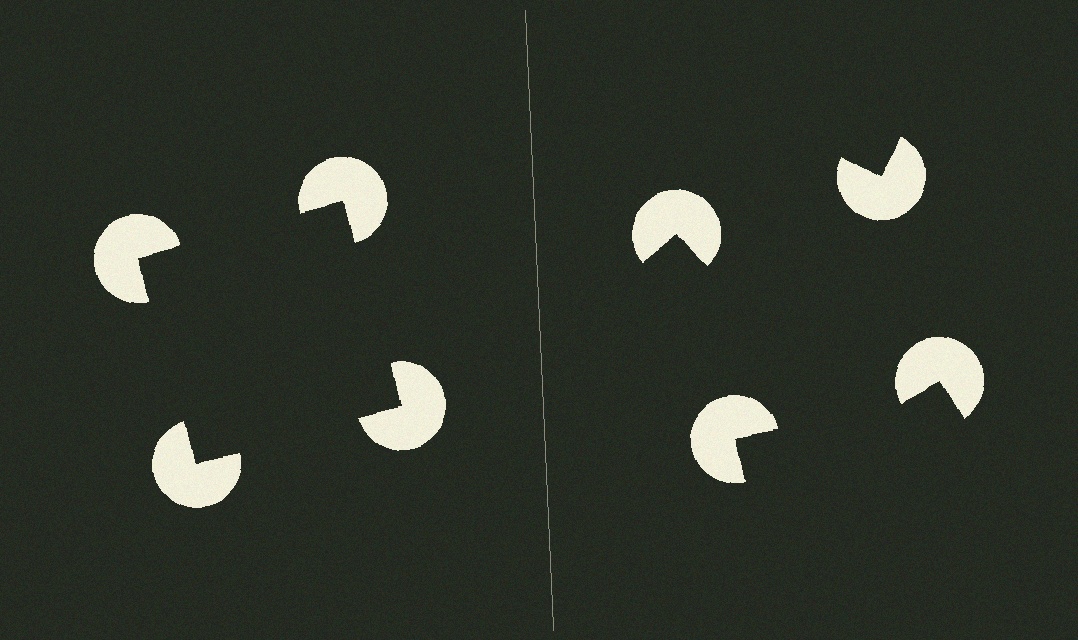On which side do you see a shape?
An illusory square appears on the left side. On the right side the wedge cuts are rotated, so no coherent shape forms.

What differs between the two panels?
The pac-man discs are positioned identically on both sides; only the wedge orientations differ. On the left they align to a square; on the right they are misaligned.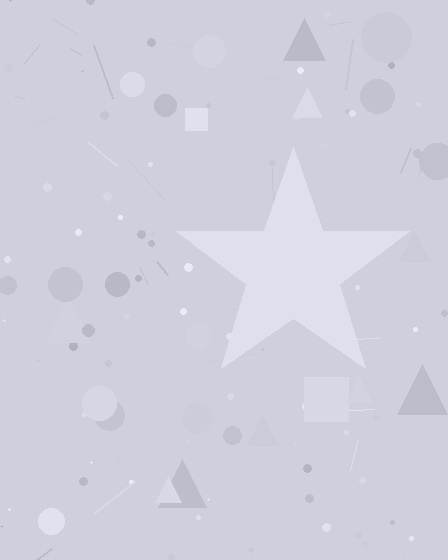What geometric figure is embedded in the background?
A star is embedded in the background.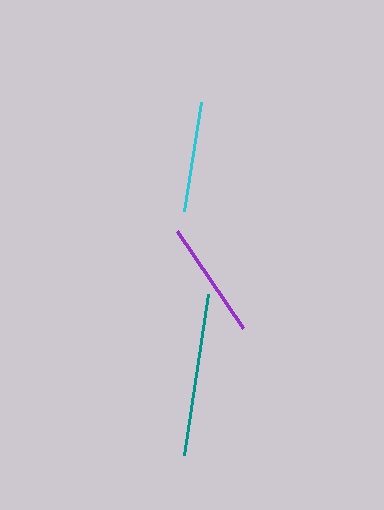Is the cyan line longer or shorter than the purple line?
The purple line is longer than the cyan line.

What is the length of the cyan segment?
The cyan segment is approximately 111 pixels long.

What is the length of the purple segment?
The purple segment is approximately 118 pixels long.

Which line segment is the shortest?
The cyan line is the shortest at approximately 111 pixels.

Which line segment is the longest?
The teal line is the longest at approximately 163 pixels.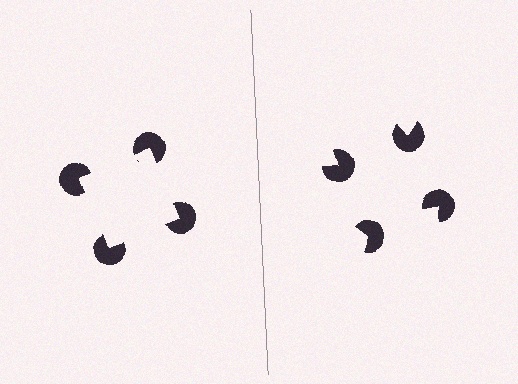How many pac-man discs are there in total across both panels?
8 — 4 on each side.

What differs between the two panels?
The pac-man discs are positioned identically on both sides; only the wedge orientations differ. On the left they align to a square; on the right they are misaligned.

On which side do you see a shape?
An illusory square appears on the left side. On the right side the wedge cuts are rotated, so no coherent shape forms.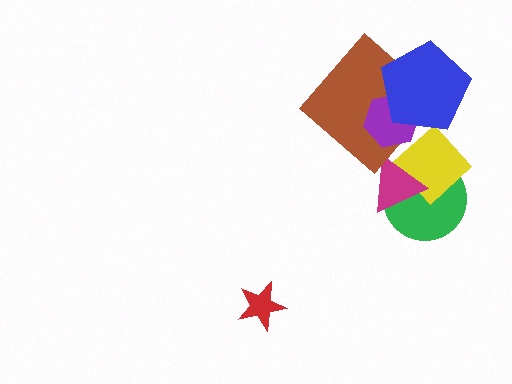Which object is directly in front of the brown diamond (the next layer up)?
The purple hexagon is directly in front of the brown diamond.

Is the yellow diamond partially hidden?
Yes, it is partially covered by another shape.